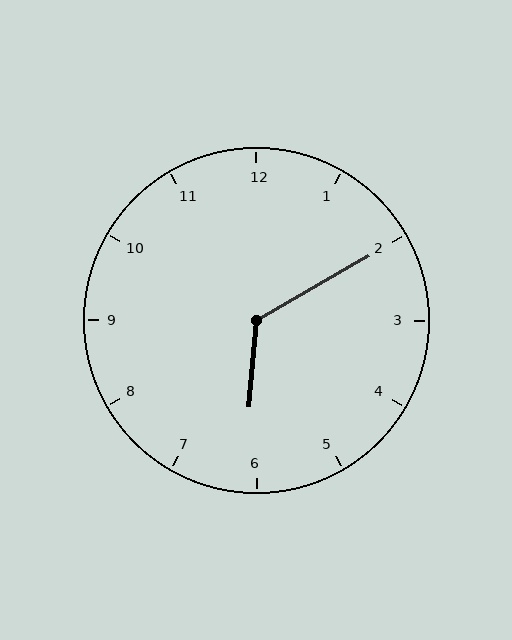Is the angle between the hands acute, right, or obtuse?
It is obtuse.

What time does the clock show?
6:10.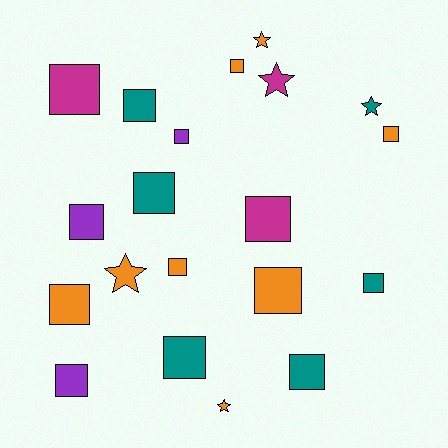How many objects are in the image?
There are 20 objects.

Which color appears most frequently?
Orange, with 8 objects.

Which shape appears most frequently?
Square, with 15 objects.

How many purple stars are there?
There are no purple stars.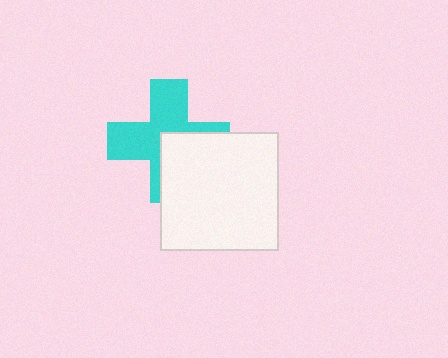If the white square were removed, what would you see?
You would see the complete cyan cross.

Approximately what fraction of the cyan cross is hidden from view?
Roughly 40% of the cyan cross is hidden behind the white square.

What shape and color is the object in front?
The object in front is a white square.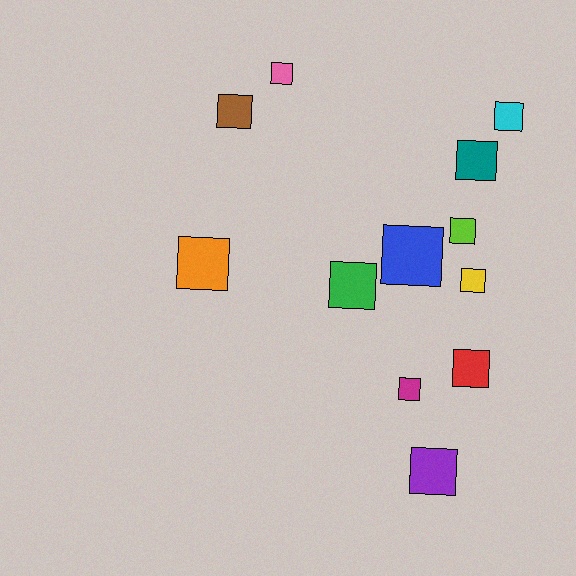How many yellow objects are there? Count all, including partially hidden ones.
There is 1 yellow object.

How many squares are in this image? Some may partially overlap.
There are 12 squares.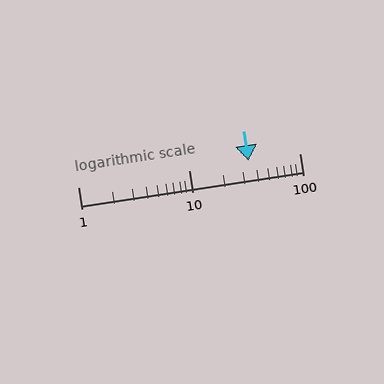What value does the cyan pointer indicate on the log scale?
The pointer indicates approximately 35.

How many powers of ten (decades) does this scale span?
The scale spans 2 decades, from 1 to 100.